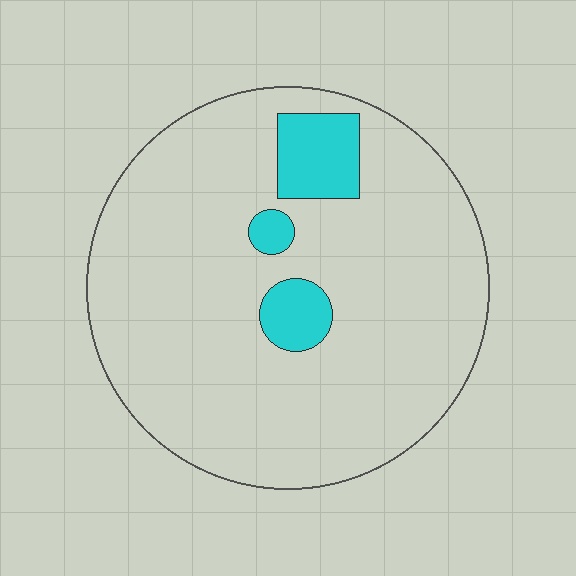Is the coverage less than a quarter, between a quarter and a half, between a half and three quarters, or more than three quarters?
Less than a quarter.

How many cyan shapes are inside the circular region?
3.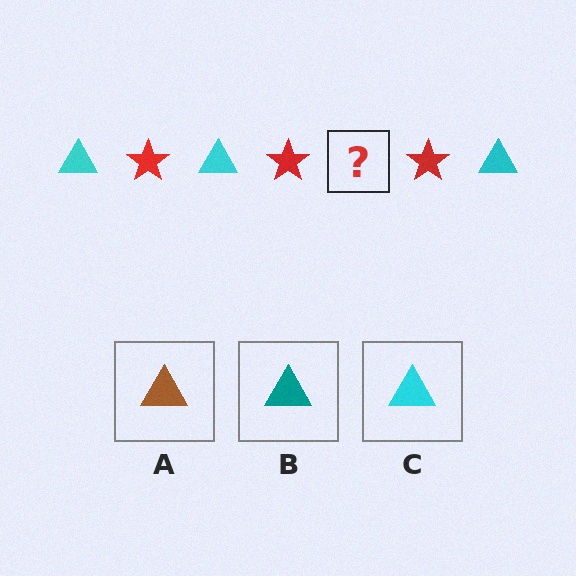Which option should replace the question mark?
Option C.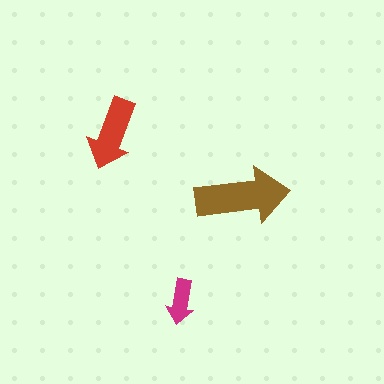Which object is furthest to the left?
The red arrow is leftmost.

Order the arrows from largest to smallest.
the brown one, the red one, the magenta one.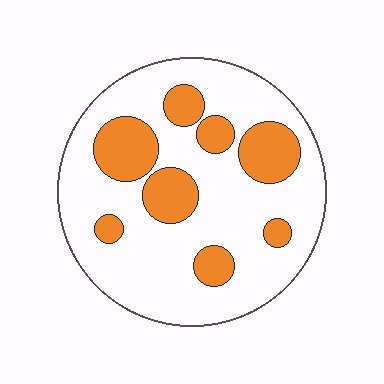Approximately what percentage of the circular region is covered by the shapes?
Approximately 25%.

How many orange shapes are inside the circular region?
8.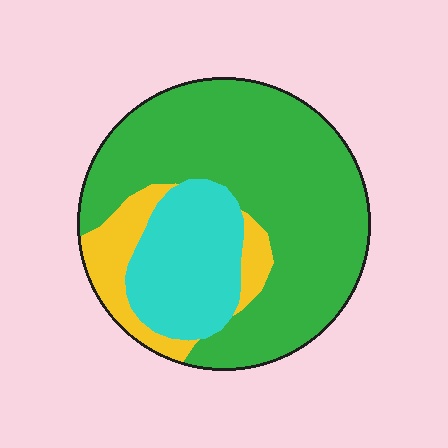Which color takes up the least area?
Yellow, at roughly 15%.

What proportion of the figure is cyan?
Cyan covers roughly 20% of the figure.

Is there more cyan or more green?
Green.